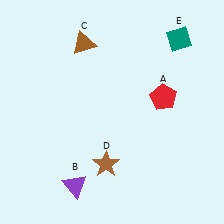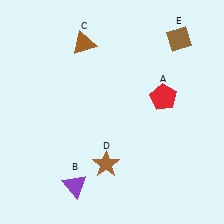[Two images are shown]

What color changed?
The diamond (E) changed from teal in Image 1 to brown in Image 2.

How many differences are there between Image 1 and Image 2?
There is 1 difference between the two images.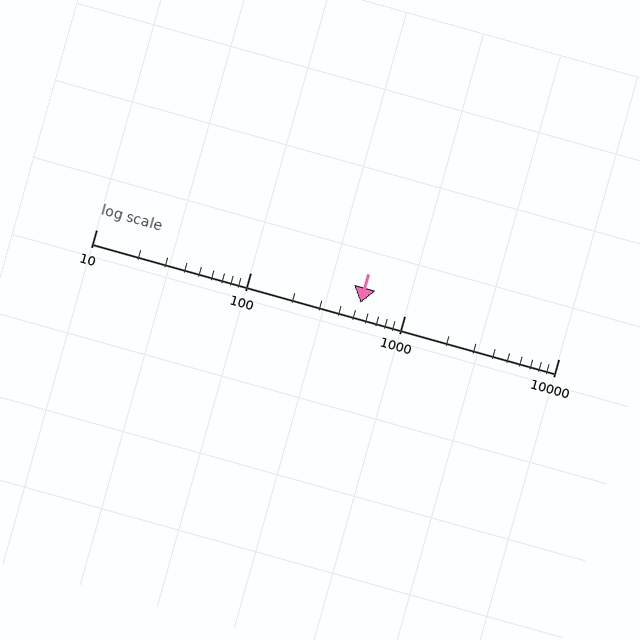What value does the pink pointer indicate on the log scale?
The pointer indicates approximately 520.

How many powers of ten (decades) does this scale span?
The scale spans 3 decades, from 10 to 10000.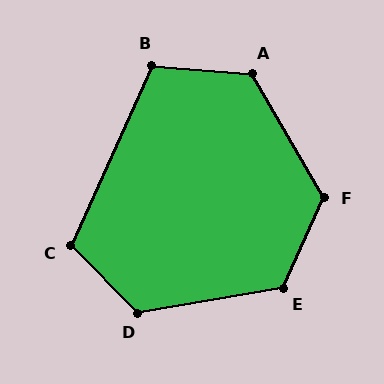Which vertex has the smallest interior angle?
B, at approximately 110 degrees.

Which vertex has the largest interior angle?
D, at approximately 125 degrees.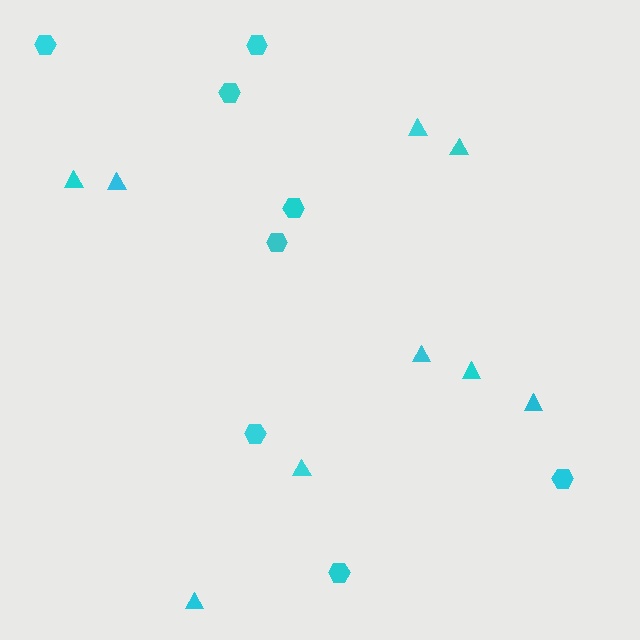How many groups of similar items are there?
There are 2 groups: one group of hexagons (8) and one group of triangles (9).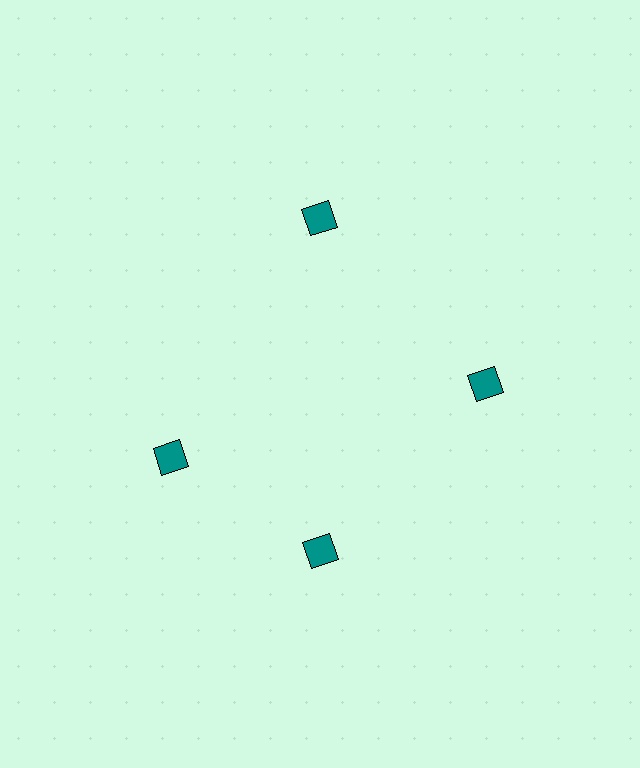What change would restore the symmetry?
The symmetry would be restored by rotating it back into even spacing with its neighbors so that all 4 diamonds sit at equal angles and equal distance from the center.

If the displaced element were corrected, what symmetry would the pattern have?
It would have 4-fold rotational symmetry — the pattern would map onto itself every 90 degrees.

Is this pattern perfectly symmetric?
No. The 4 teal diamonds are arranged in a ring, but one element near the 9 o'clock position is rotated out of alignment along the ring, breaking the 4-fold rotational symmetry.